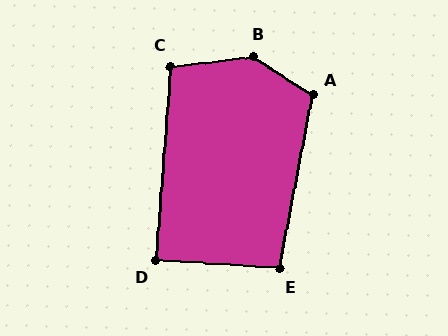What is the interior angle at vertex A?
Approximately 112 degrees (obtuse).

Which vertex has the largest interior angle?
B, at approximately 141 degrees.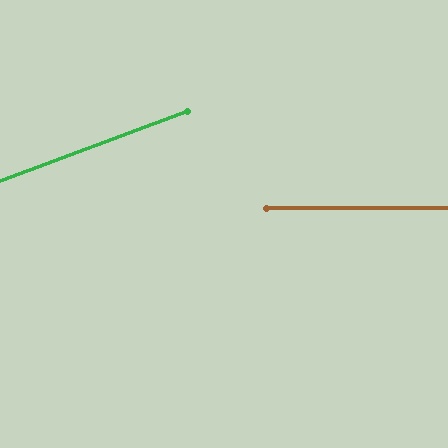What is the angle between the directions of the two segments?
Approximately 20 degrees.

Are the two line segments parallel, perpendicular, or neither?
Neither parallel nor perpendicular — they differ by about 20°.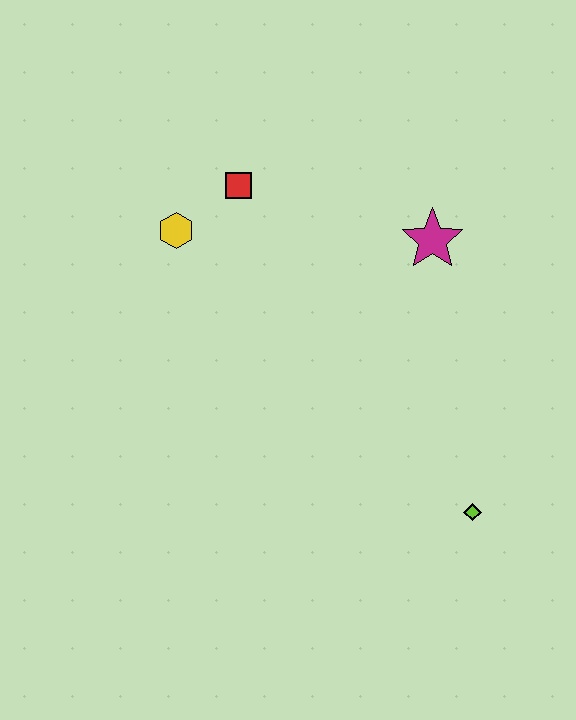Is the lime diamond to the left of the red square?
No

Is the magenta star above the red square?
No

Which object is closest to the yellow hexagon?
The red square is closest to the yellow hexagon.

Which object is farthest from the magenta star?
The lime diamond is farthest from the magenta star.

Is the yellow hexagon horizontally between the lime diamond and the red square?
No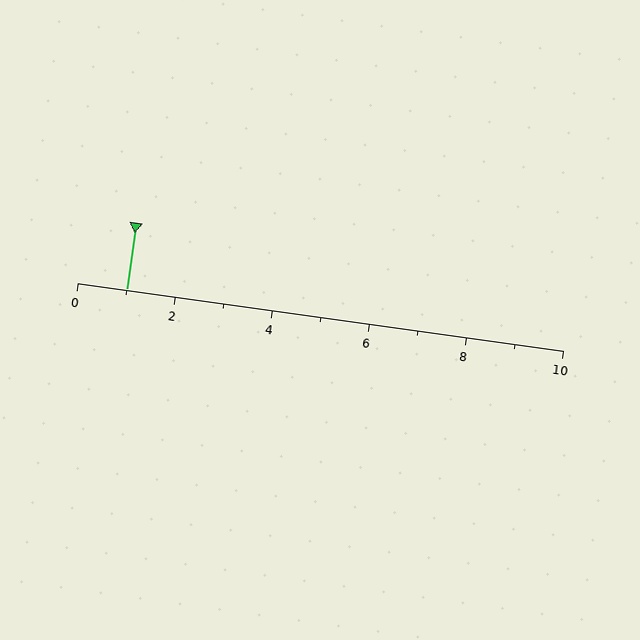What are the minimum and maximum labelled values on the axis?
The axis runs from 0 to 10.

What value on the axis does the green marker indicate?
The marker indicates approximately 1.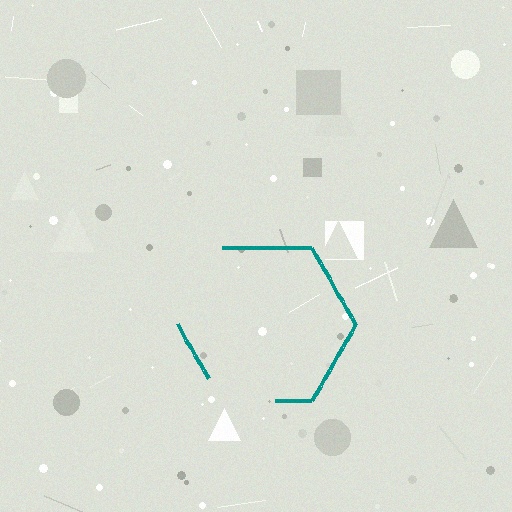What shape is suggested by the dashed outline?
The dashed outline suggests a hexagon.